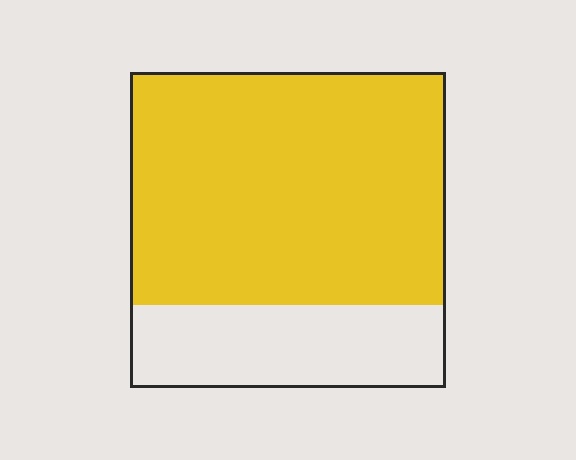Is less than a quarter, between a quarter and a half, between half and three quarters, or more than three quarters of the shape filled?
Between half and three quarters.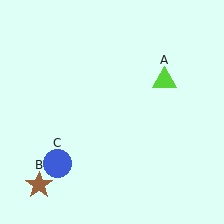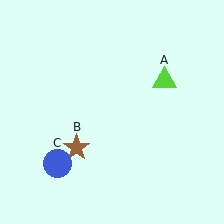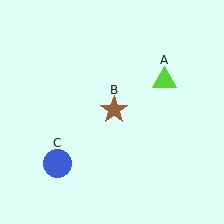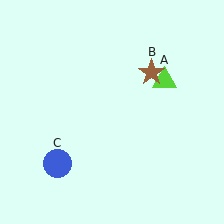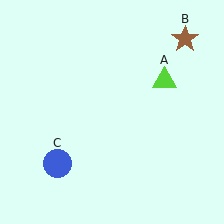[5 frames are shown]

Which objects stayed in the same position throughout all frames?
Lime triangle (object A) and blue circle (object C) remained stationary.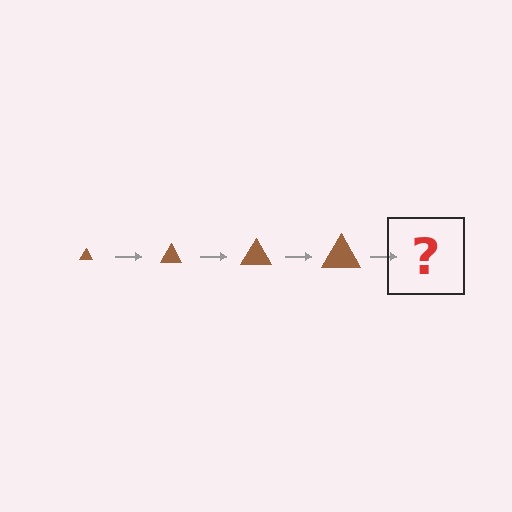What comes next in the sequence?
The next element should be a brown triangle, larger than the previous one.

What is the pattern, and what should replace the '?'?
The pattern is that the triangle gets progressively larger each step. The '?' should be a brown triangle, larger than the previous one.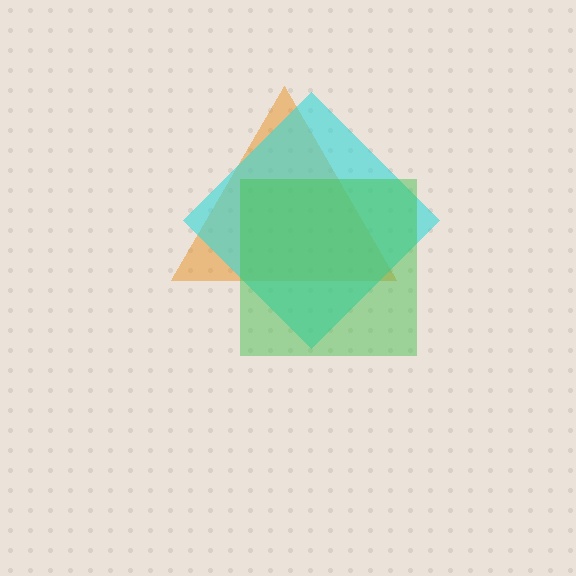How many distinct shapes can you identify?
There are 3 distinct shapes: an orange triangle, a cyan diamond, a green square.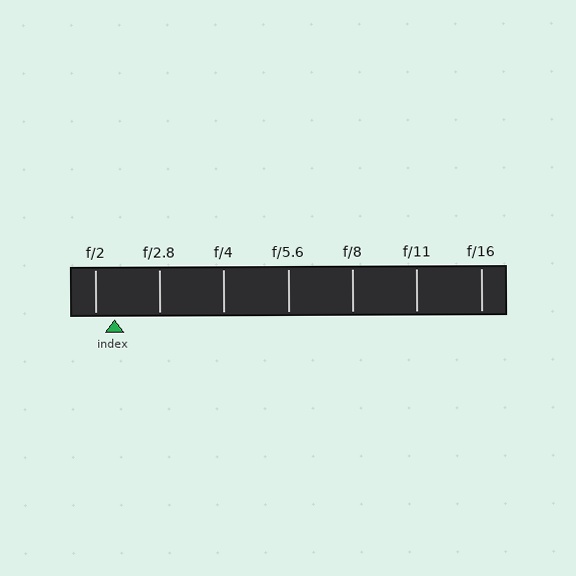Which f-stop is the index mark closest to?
The index mark is closest to f/2.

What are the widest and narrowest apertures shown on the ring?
The widest aperture shown is f/2 and the narrowest is f/16.